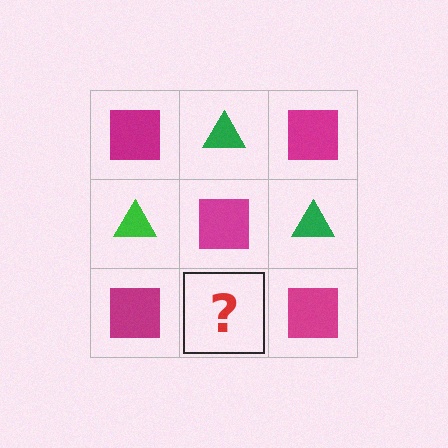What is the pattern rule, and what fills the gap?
The rule is that it alternates magenta square and green triangle in a checkerboard pattern. The gap should be filled with a green triangle.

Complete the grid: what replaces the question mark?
The question mark should be replaced with a green triangle.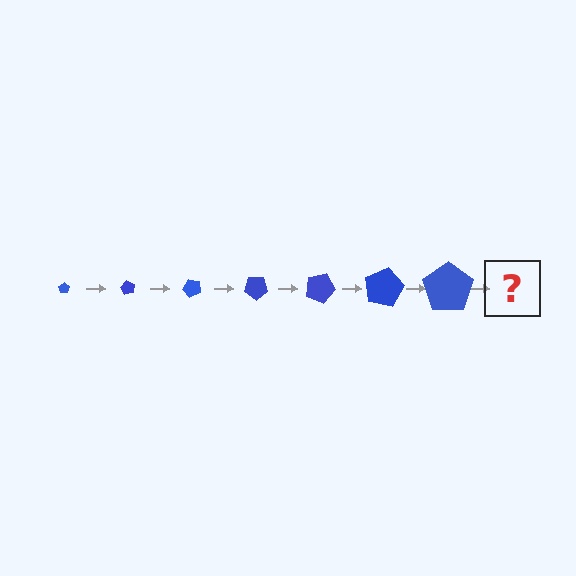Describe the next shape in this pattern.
It should be a pentagon, larger than the previous one and rotated 420 degrees from the start.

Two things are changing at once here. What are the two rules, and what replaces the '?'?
The two rules are that the pentagon grows larger each step and it rotates 60 degrees each step. The '?' should be a pentagon, larger than the previous one and rotated 420 degrees from the start.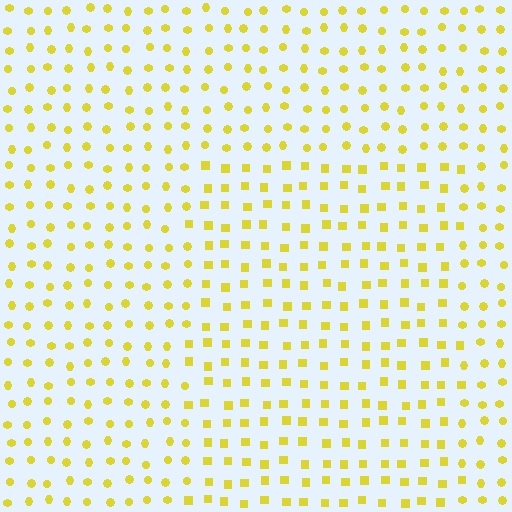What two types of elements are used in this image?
The image uses squares inside the rectangle region and circles outside it.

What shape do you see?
I see a rectangle.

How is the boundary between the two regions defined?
The boundary is defined by a change in element shape: squares inside vs. circles outside. All elements share the same color and spacing.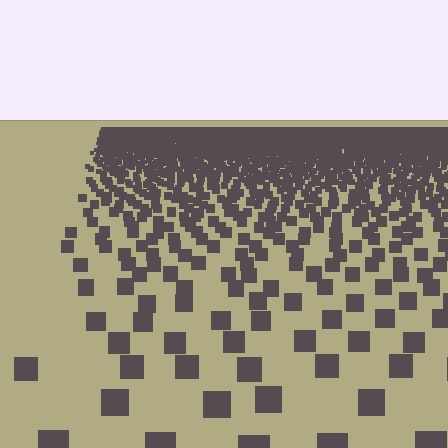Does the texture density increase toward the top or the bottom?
Density increases toward the top.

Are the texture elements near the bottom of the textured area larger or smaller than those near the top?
Larger. Near the bottom, elements are closer to the viewer and appear at a bigger on-screen size.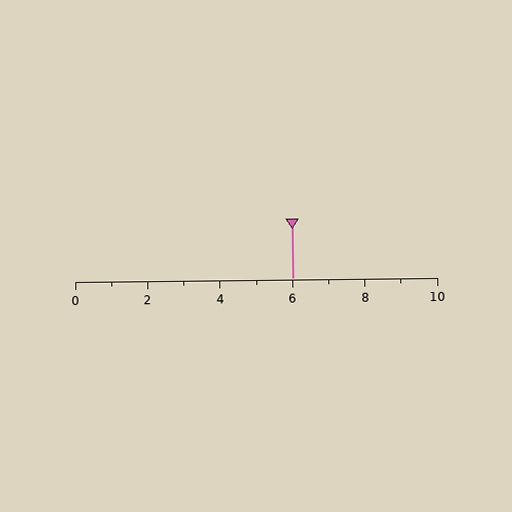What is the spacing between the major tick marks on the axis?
The major ticks are spaced 2 apart.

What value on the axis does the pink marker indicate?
The marker indicates approximately 6.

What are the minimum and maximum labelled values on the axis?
The axis runs from 0 to 10.